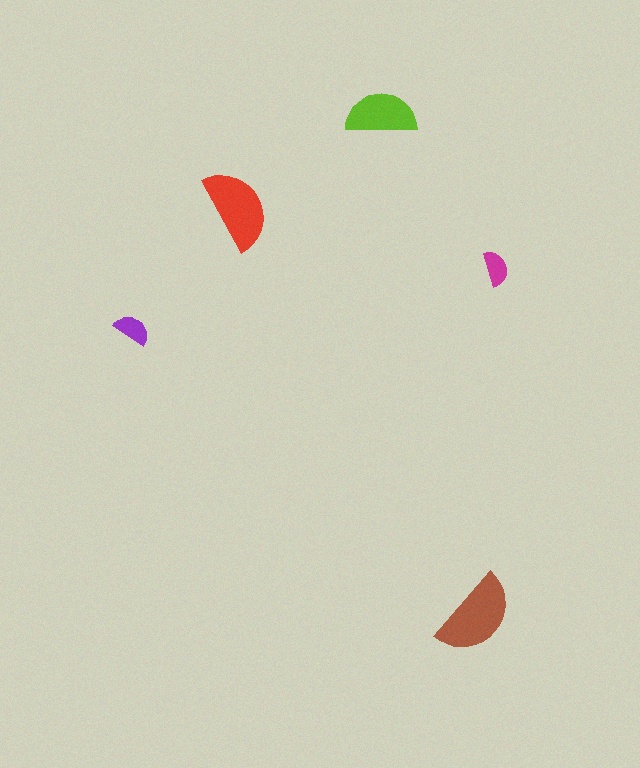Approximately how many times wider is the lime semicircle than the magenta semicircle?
About 2 times wider.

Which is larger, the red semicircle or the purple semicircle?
The red one.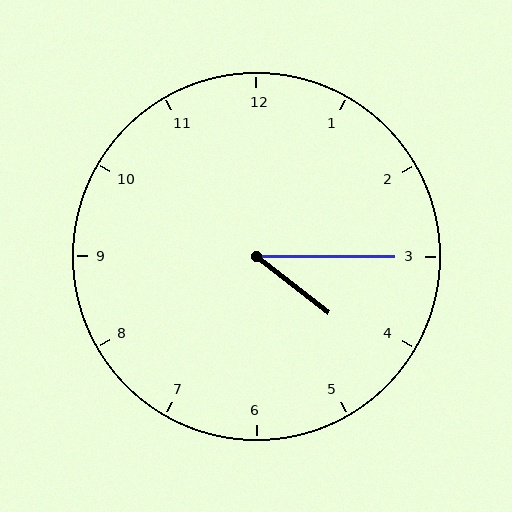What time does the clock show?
4:15.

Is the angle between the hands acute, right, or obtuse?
It is acute.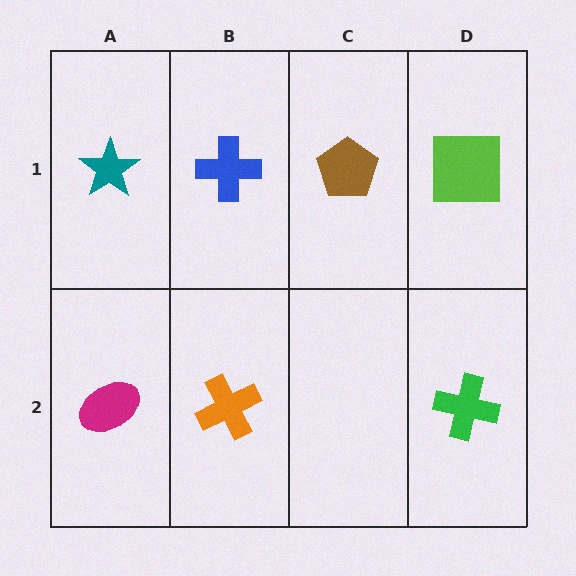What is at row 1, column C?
A brown pentagon.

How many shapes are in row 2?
3 shapes.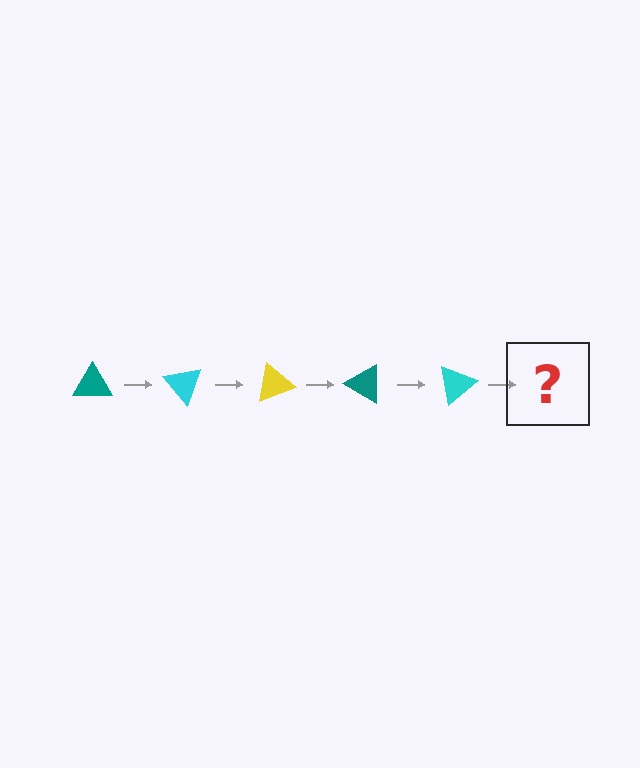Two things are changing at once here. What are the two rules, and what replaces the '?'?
The two rules are that it rotates 50 degrees each step and the color cycles through teal, cyan, and yellow. The '?' should be a yellow triangle, rotated 250 degrees from the start.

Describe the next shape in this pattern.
It should be a yellow triangle, rotated 250 degrees from the start.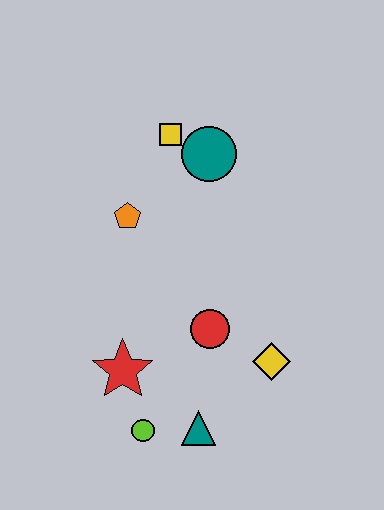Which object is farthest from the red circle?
The yellow square is farthest from the red circle.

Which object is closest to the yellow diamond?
The red circle is closest to the yellow diamond.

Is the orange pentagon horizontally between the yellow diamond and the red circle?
No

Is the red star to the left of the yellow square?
Yes